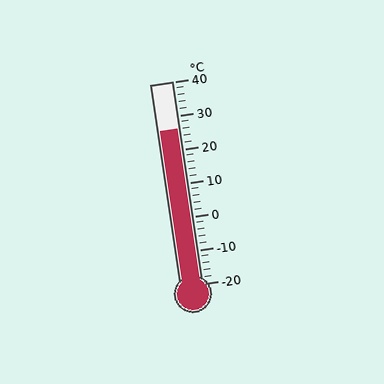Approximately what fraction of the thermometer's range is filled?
The thermometer is filled to approximately 75% of its range.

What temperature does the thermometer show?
The thermometer shows approximately 26°C.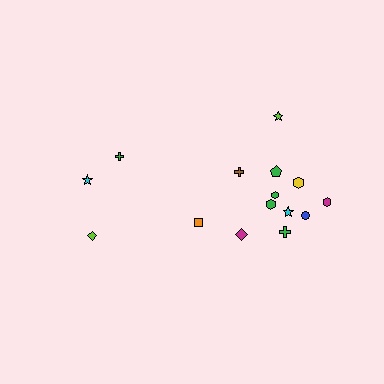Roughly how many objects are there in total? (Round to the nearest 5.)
Roughly 15 objects in total.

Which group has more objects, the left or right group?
The right group.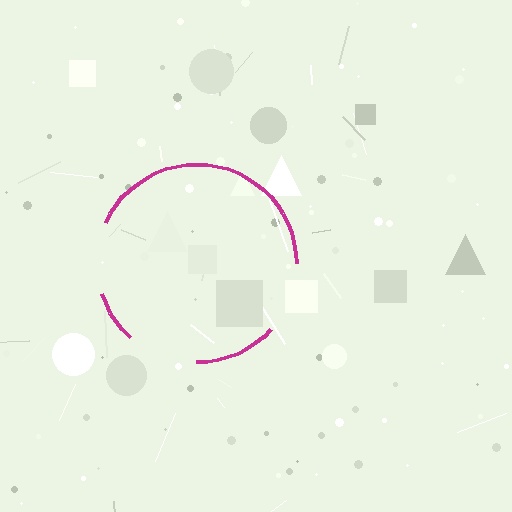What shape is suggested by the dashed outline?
The dashed outline suggests a circle.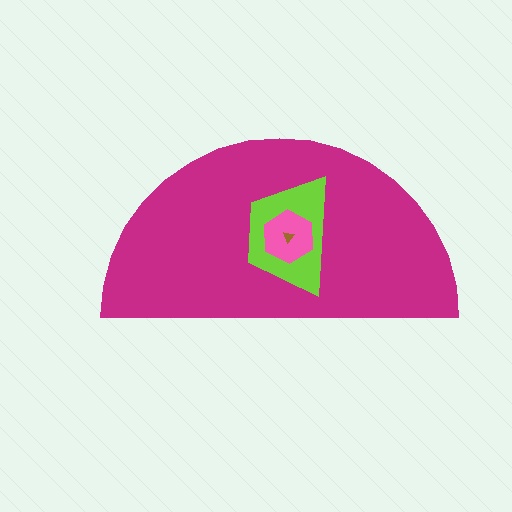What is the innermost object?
The brown triangle.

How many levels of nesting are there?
4.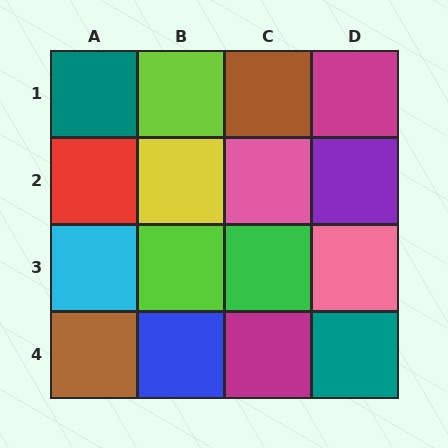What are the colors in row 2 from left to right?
Red, yellow, pink, purple.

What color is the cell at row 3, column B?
Lime.